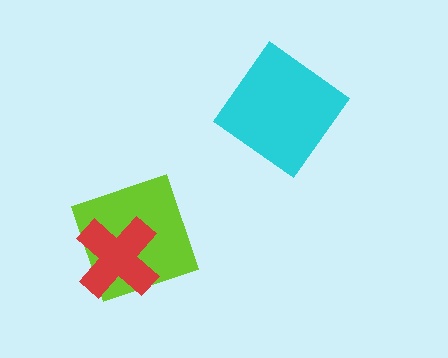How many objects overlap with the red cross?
1 object overlaps with the red cross.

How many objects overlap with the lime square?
1 object overlaps with the lime square.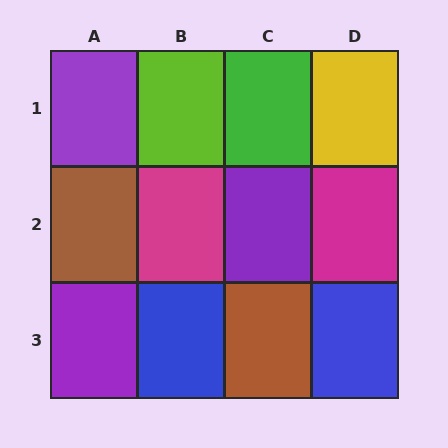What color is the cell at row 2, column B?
Magenta.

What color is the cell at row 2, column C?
Purple.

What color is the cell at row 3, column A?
Purple.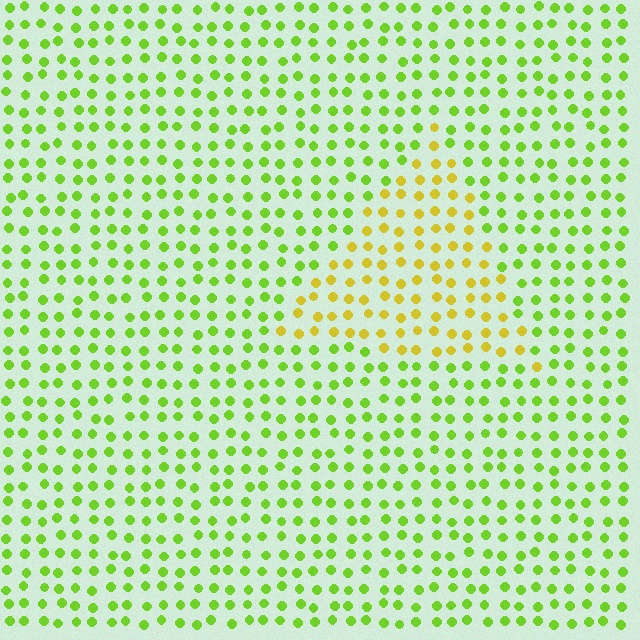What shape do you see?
I see a triangle.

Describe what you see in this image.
The image is filled with small lime elements in a uniform arrangement. A triangle-shaped region is visible where the elements are tinted to a slightly different hue, forming a subtle color boundary.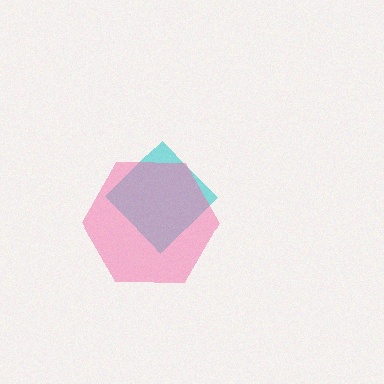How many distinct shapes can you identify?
There are 2 distinct shapes: a cyan diamond, a pink hexagon.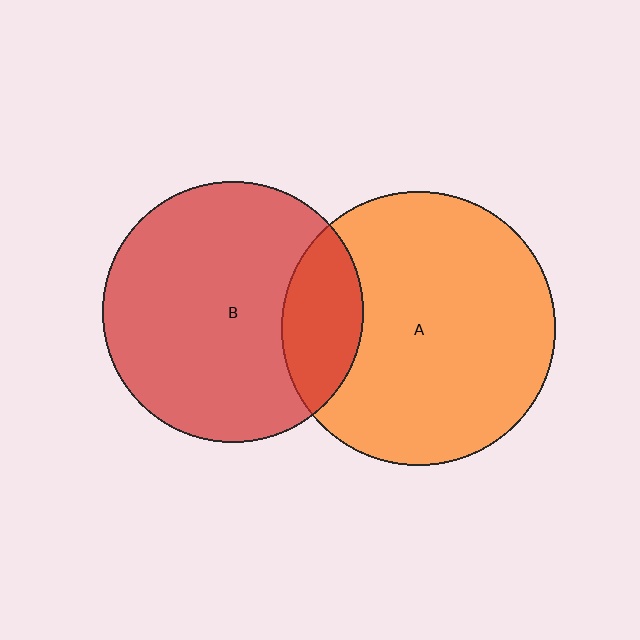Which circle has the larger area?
Circle A (orange).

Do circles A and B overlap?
Yes.